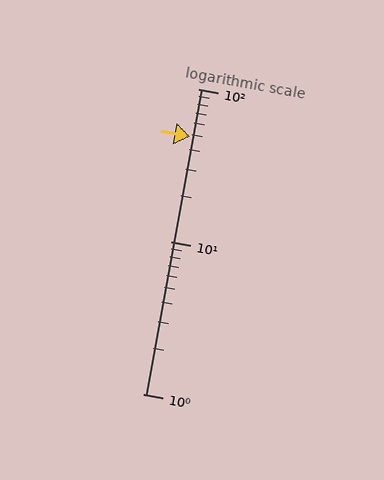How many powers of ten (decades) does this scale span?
The scale spans 2 decades, from 1 to 100.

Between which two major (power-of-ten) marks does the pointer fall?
The pointer is between 10 and 100.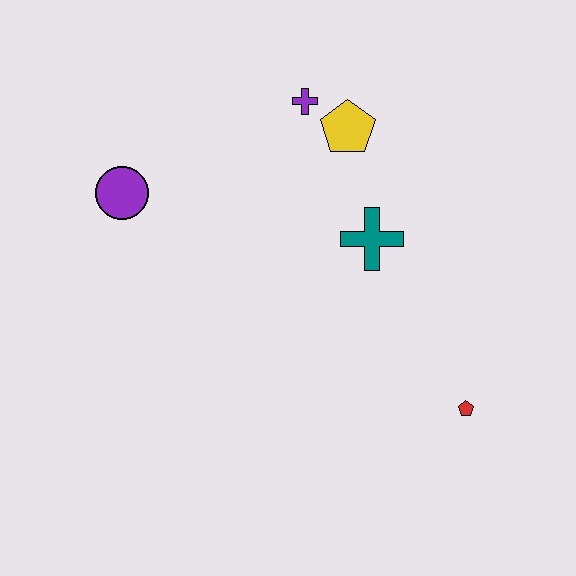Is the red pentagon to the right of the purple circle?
Yes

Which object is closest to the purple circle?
The purple cross is closest to the purple circle.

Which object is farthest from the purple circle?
The red pentagon is farthest from the purple circle.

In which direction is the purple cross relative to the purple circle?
The purple cross is to the right of the purple circle.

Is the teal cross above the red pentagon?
Yes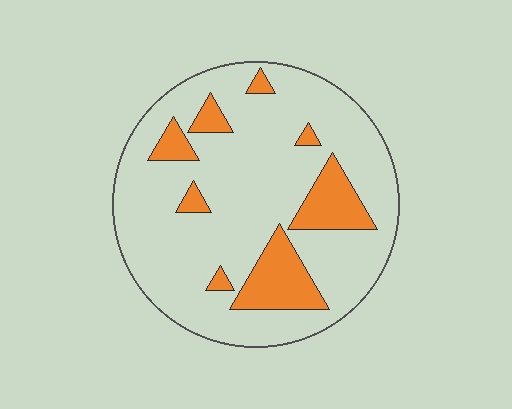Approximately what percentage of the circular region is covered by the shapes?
Approximately 20%.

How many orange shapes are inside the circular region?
8.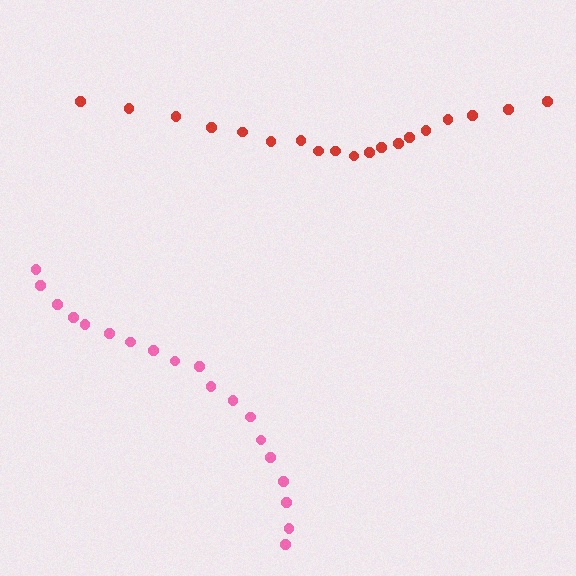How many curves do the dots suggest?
There are 2 distinct paths.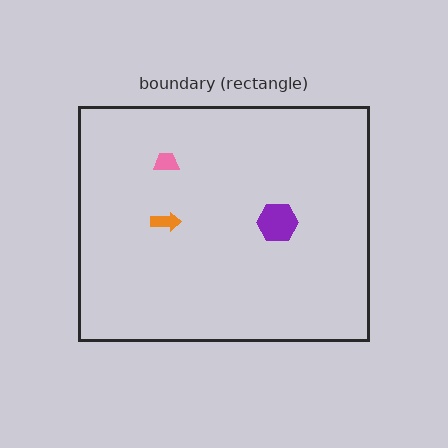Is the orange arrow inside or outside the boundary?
Inside.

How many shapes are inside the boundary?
3 inside, 0 outside.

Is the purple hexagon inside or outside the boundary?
Inside.